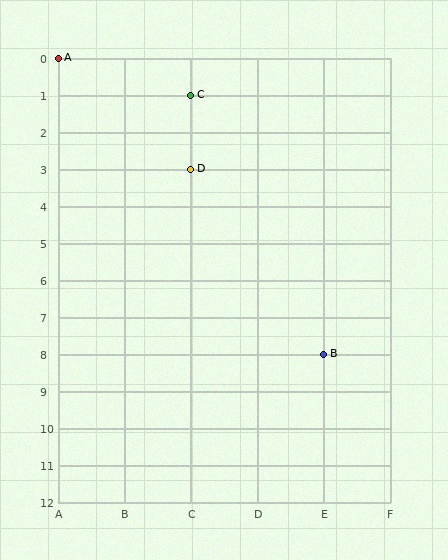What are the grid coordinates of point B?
Point B is at grid coordinates (E, 8).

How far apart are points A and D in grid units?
Points A and D are 2 columns and 3 rows apart (about 3.6 grid units diagonally).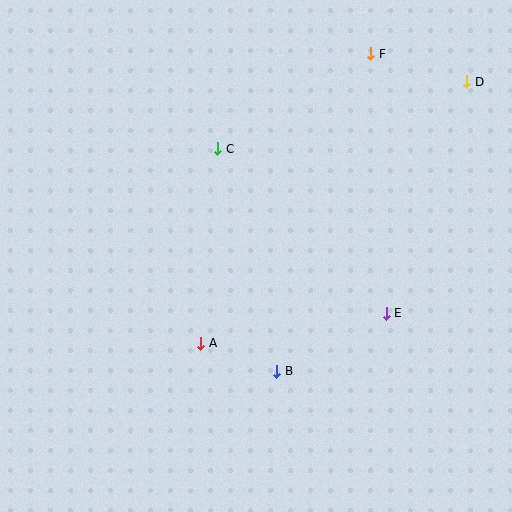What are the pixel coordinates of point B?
Point B is at (277, 371).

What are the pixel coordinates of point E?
Point E is at (386, 313).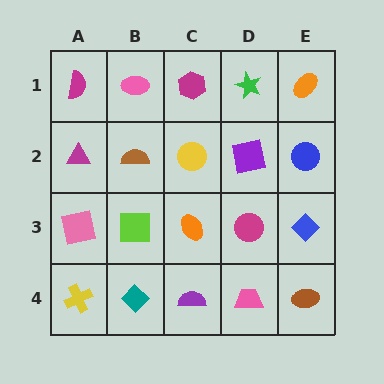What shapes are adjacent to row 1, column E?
A blue circle (row 2, column E), a green star (row 1, column D).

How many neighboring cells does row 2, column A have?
3.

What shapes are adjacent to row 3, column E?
A blue circle (row 2, column E), a brown ellipse (row 4, column E), a magenta circle (row 3, column D).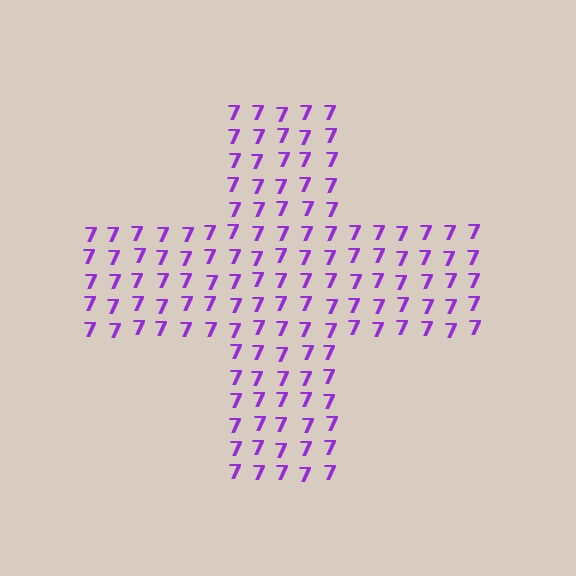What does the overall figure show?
The overall figure shows a cross.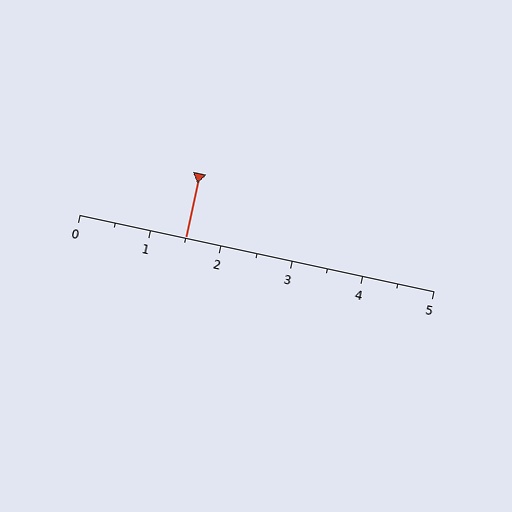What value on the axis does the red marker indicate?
The marker indicates approximately 1.5.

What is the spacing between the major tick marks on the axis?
The major ticks are spaced 1 apart.